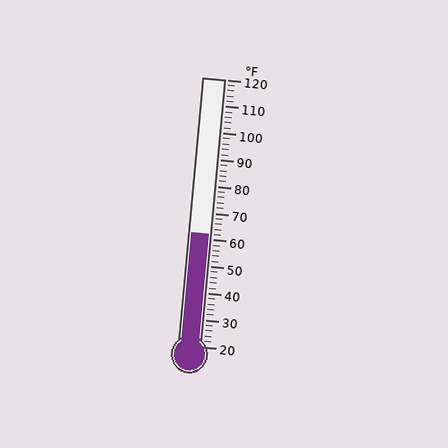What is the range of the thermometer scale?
The thermometer scale ranges from 20°F to 120°F.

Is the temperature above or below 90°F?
The temperature is below 90°F.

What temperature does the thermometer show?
The thermometer shows approximately 62°F.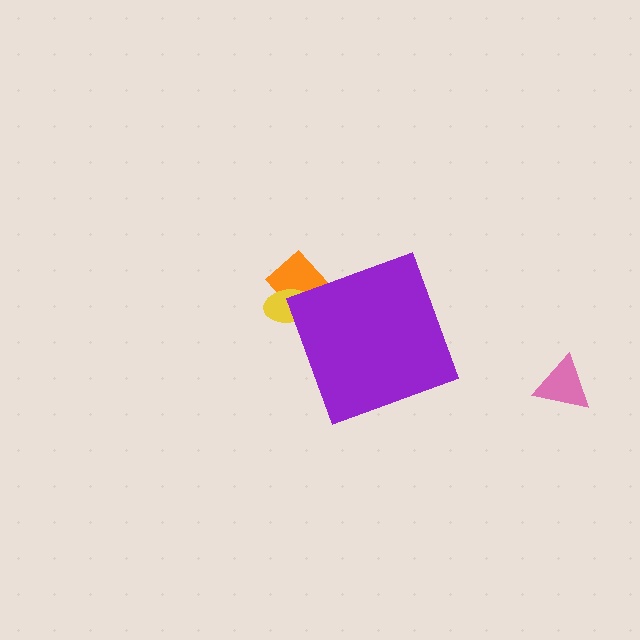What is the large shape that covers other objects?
A purple diamond.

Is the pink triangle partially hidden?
No, the pink triangle is fully visible.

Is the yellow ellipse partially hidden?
Yes, the yellow ellipse is partially hidden behind the purple diamond.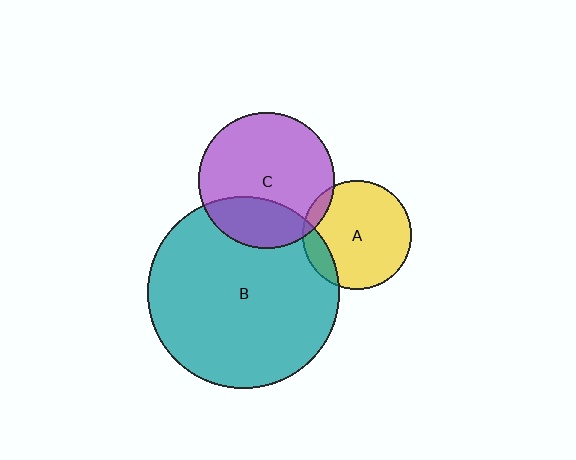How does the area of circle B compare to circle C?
Approximately 2.0 times.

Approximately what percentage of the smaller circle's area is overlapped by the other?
Approximately 10%.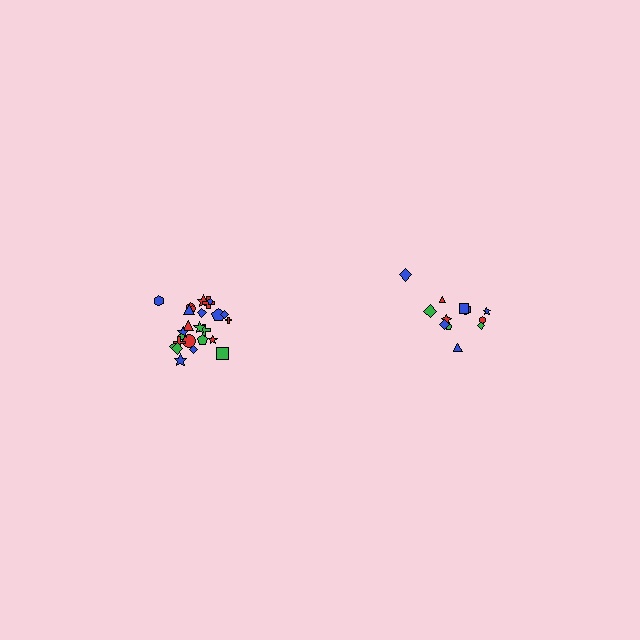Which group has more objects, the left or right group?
The left group.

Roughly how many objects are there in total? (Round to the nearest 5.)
Roughly 35 objects in total.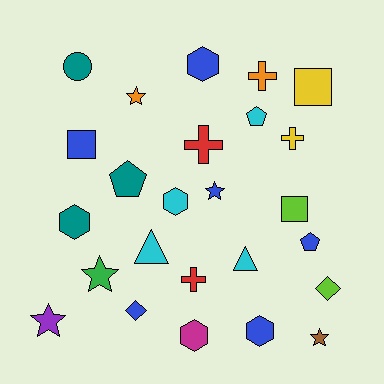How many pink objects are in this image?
There are no pink objects.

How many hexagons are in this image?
There are 5 hexagons.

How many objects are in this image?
There are 25 objects.